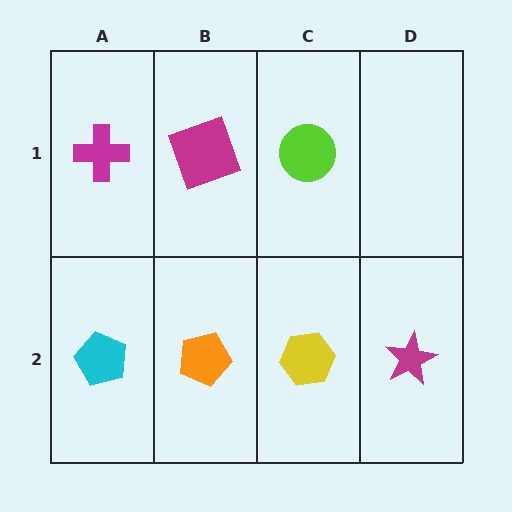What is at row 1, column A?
A magenta cross.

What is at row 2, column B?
An orange pentagon.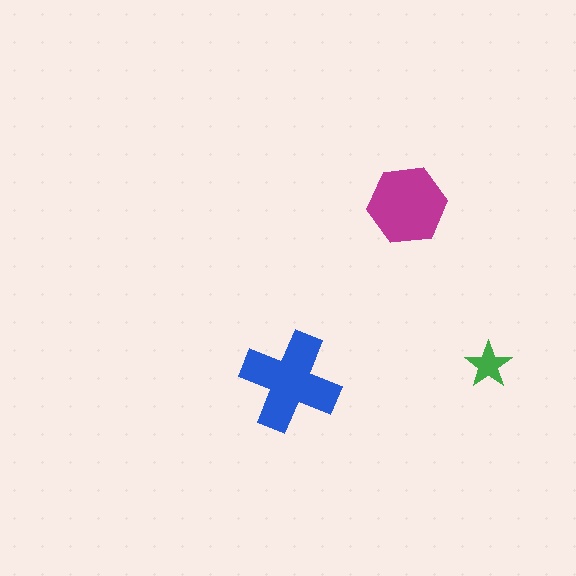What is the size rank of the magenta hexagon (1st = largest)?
2nd.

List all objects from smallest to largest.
The green star, the magenta hexagon, the blue cross.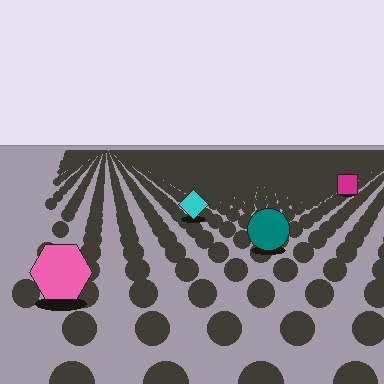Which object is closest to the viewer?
The pink hexagon is closest. The texture marks near it are larger and more spread out.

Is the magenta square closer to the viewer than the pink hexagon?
No. The pink hexagon is closer — you can tell from the texture gradient: the ground texture is coarser near it.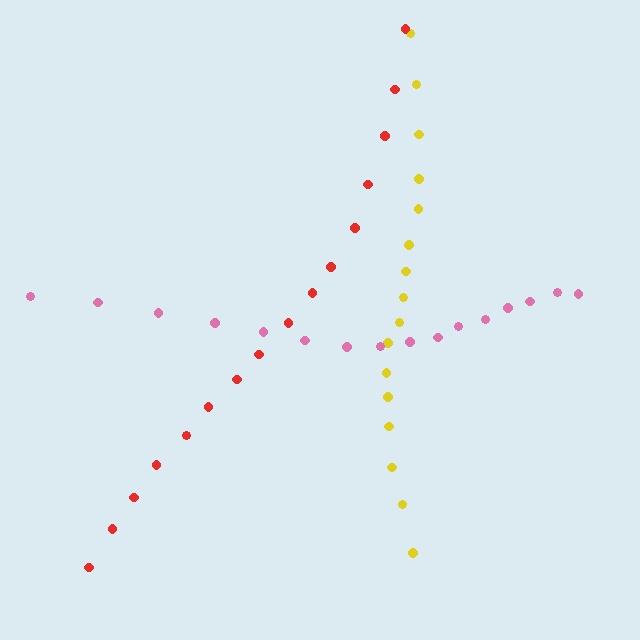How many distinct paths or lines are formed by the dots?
There are 3 distinct paths.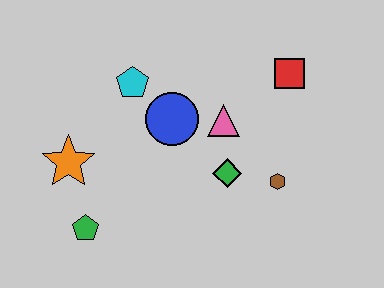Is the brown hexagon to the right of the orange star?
Yes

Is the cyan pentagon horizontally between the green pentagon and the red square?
Yes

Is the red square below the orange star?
No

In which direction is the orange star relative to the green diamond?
The orange star is to the left of the green diamond.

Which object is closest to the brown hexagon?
The green diamond is closest to the brown hexagon.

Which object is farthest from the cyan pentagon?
The brown hexagon is farthest from the cyan pentagon.